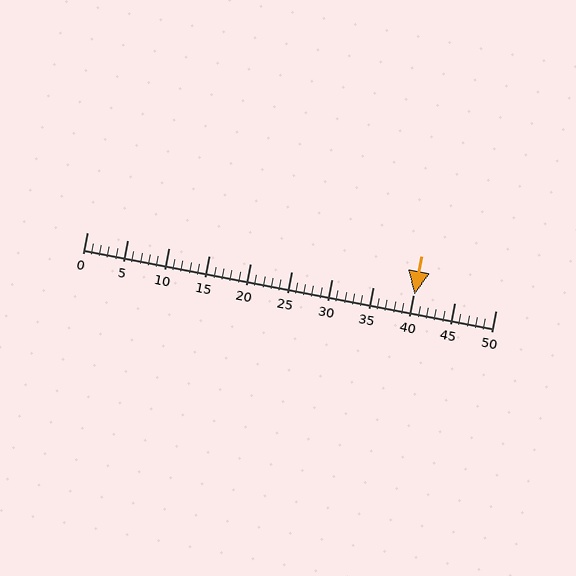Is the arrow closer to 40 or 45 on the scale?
The arrow is closer to 40.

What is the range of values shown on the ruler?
The ruler shows values from 0 to 50.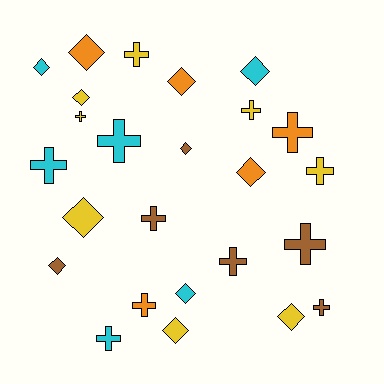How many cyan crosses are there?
There are 3 cyan crosses.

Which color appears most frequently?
Yellow, with 8 objects.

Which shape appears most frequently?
Cross, with 13 objects.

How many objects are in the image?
There are 25 objects.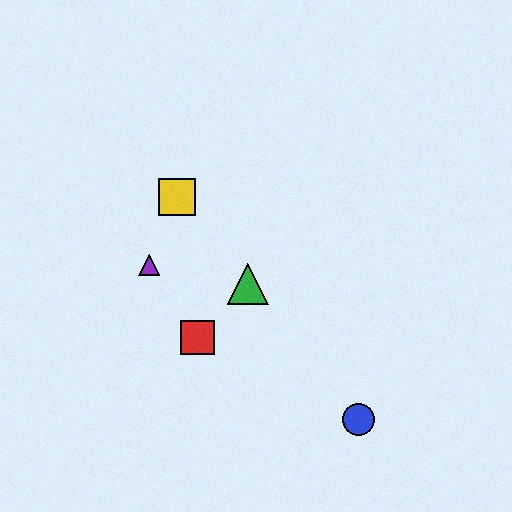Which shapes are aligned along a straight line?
The blue circle, the green triangle, the yellow square are aligned along a straight line.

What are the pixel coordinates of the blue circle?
The blue circle is at (358, 420).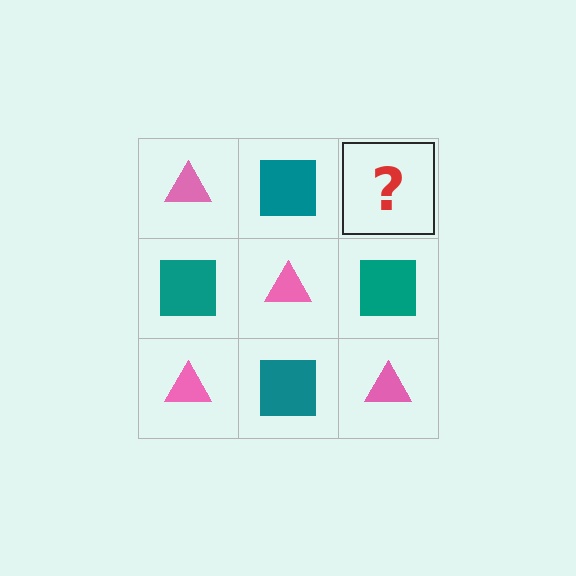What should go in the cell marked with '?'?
The missing cell should contain a pink triangle.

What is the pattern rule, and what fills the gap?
The rule is that it alternates pink triangle and teal square in a checkerboard pattern. The gap should be filled with a pink triangle.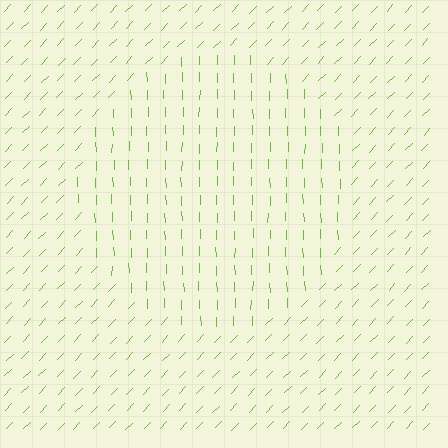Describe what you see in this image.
The image is filled with small lime line segments. A circle region in the image has lines oriented differently from the surrounding lines, creating a visible texture boundary.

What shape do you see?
I see a circle.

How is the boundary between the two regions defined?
The boundary is defined purely by a change in line orientation (approximately 45 degrees difference). All lines are the same color and thickness.